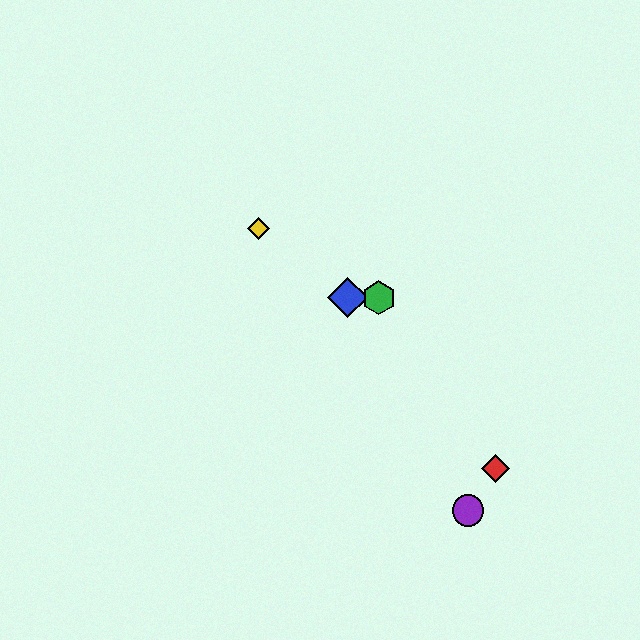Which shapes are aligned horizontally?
The blue diamond, the green hexagon are aligned horizontally.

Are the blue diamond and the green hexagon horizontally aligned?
Yes, both are at y≈298.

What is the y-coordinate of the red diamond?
The red diamond is at y≈468.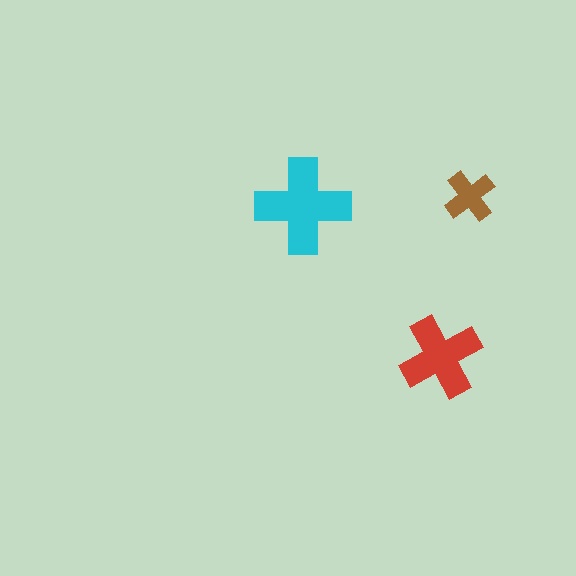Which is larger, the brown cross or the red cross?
The red one.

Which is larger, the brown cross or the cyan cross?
The cyan one.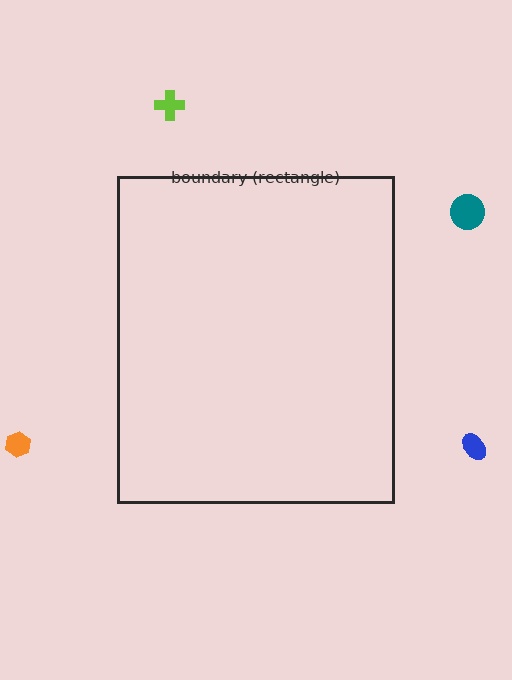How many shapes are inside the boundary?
0 inside, 4 outside.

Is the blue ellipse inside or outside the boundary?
Outside.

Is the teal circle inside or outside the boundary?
Outside.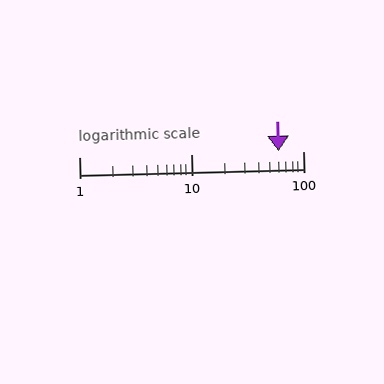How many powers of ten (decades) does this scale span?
The scale spans 2 decades, from 1 to 100.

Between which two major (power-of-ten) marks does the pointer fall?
The pointer is between 10 and 100.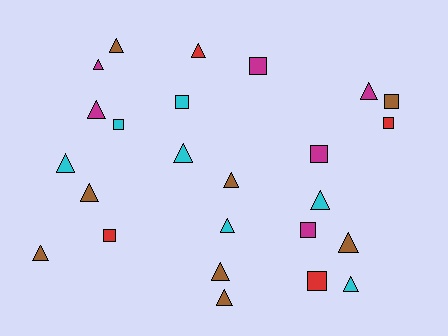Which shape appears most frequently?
Triangle, with 16 objects.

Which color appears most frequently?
Brown, with 8 objects.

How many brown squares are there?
There is 1 brown square.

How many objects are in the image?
There are 25 objects.